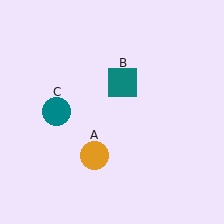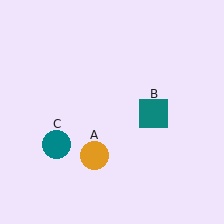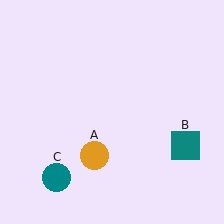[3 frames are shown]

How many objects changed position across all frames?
2 objects changed position: teal square (object B), teal circle (object C).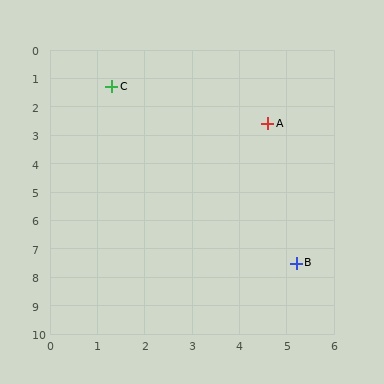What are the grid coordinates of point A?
Point A is at approximately (4.6, 2.6).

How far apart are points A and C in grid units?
Points A and C are about 3.5 grid units apart.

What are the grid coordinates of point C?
Point C is at approximately (1.3, 1.3).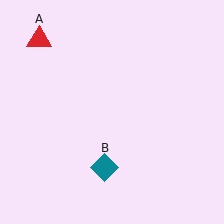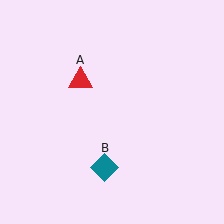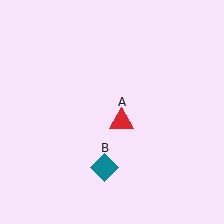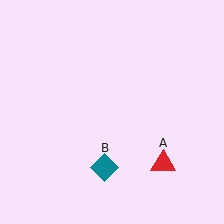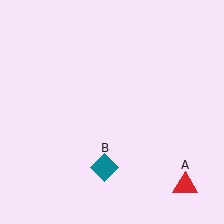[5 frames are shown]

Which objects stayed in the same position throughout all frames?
Teal diamond (object B) remained stationary.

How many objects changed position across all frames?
1 object changed position: red triangle (object A).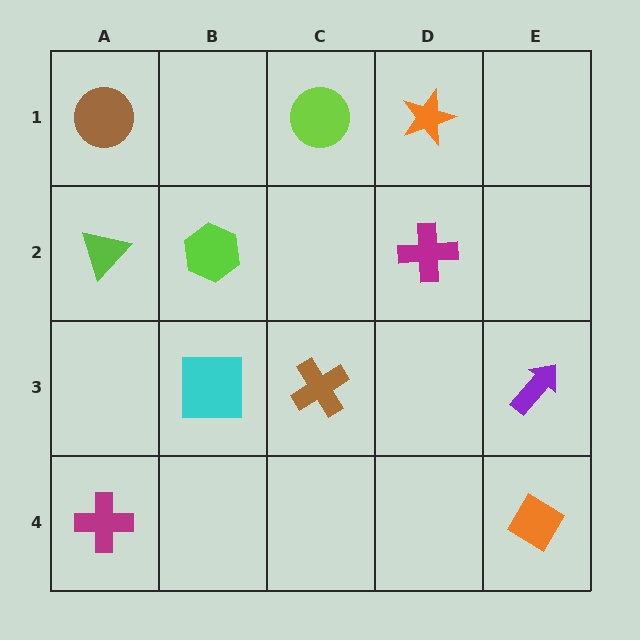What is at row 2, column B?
A lime hexagon.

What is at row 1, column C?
A lime circle.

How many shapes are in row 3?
3 shapes.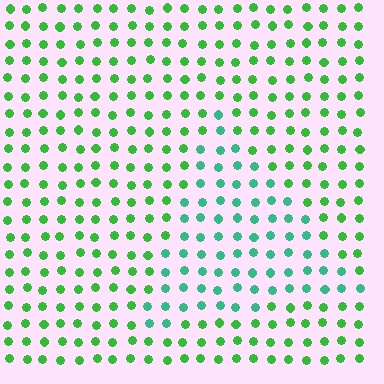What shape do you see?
I see a triangle.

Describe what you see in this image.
The image is filled with small green elements in a uniform arrangement. A triangle-shaped region is visible where the elements are tinted to a slightly different hue, forming a subtle color boundary.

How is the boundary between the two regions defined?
The boundary is defined purely by a slight shift in hue (about 36 degrees). Spacing, size, and orientation are identical on both sides.